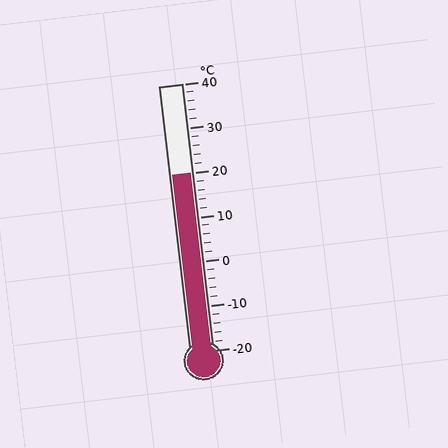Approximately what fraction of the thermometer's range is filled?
The thermometer is filled to approximately 65% of its range.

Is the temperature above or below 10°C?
The temperature is above 10°C.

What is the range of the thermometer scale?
The thermometer scale ranges from -20°C to 40°C.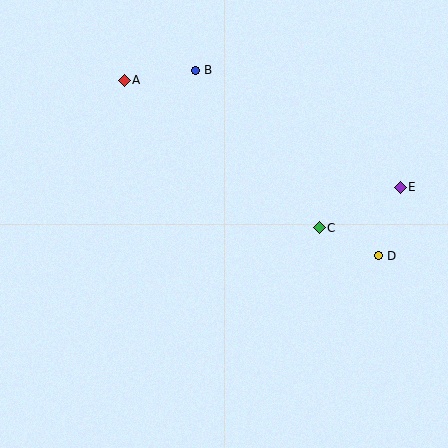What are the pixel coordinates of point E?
Point E is at (400, 187).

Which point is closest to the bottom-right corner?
Point D is closest to the bottom-right corner.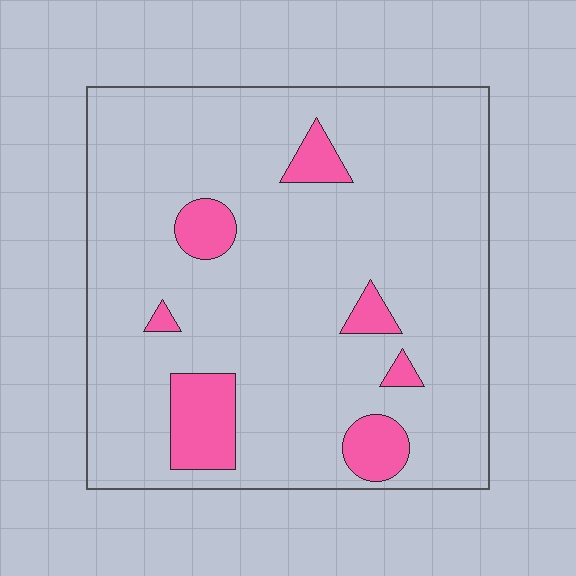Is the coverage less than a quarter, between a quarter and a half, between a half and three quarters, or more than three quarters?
Less than a quarter.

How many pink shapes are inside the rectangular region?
7.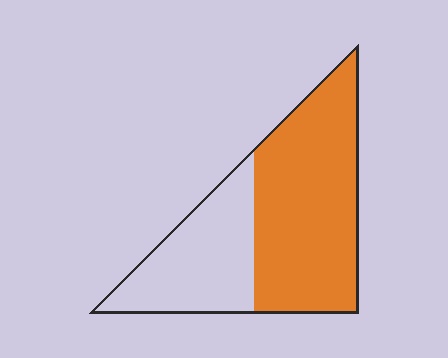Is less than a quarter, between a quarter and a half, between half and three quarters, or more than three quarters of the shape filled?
Between half and three quarters.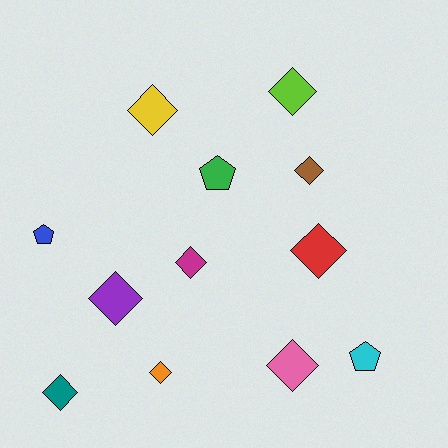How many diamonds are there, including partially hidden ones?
There are 9 diamonds.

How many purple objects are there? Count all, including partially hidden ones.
There is 1 purple object.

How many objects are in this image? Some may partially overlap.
There are 12 objects.